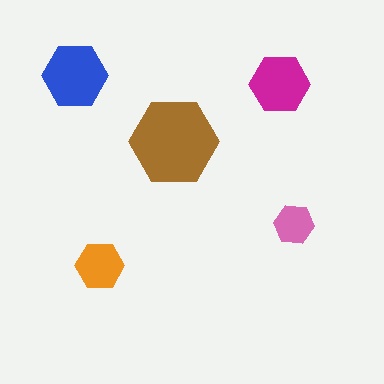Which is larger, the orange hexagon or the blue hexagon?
The blue one.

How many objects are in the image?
There are 5 objects in the image.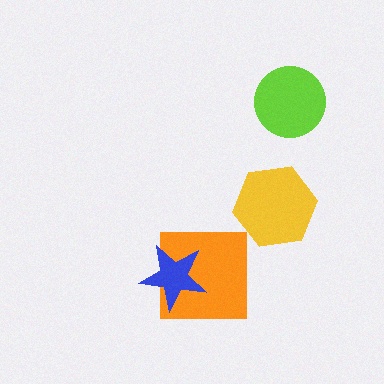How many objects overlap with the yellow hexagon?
0 objects overlap with the yellow hexagon.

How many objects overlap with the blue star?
1 object overlaps with the blue star.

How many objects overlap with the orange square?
1 object overlaps with the orange square.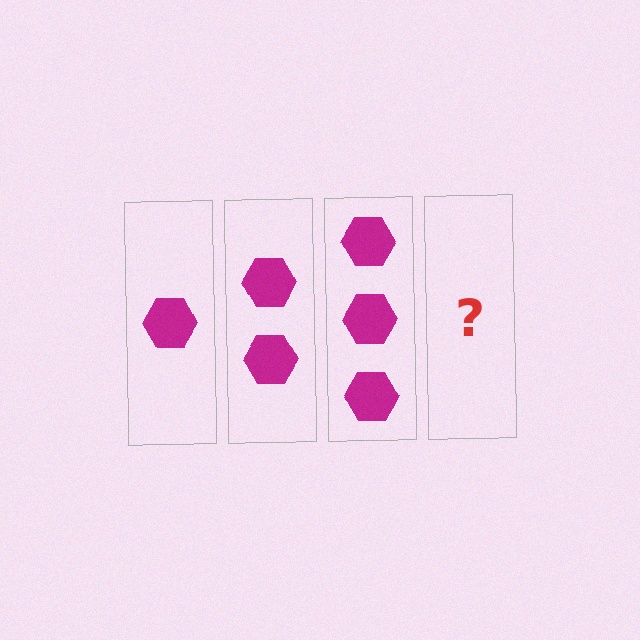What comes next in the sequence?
The next element should be 4 hexagons.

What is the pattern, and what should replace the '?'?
The pattern is that each step adds one more hexagon. The '?' should be 4 hexagons.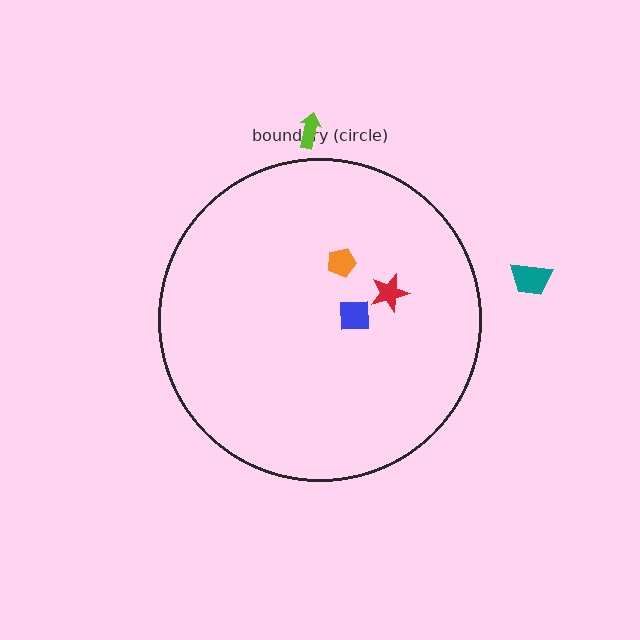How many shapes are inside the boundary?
3 inside, 2 outside.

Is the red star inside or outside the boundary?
Inside.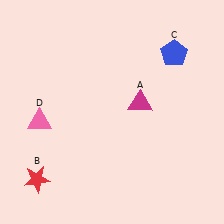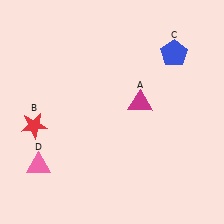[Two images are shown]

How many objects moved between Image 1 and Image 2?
2 objects moved between the two images.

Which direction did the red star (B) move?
The red star (B) moved up.